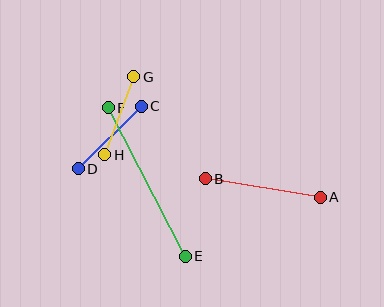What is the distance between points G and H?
The distance is approximately 83 pixels.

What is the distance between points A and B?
The distance is approximately 117 pixels.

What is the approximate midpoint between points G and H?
The midpoint is at approximately (119, 116) pixels.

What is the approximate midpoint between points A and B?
The midpoint is at approximately (263, 188) pixels.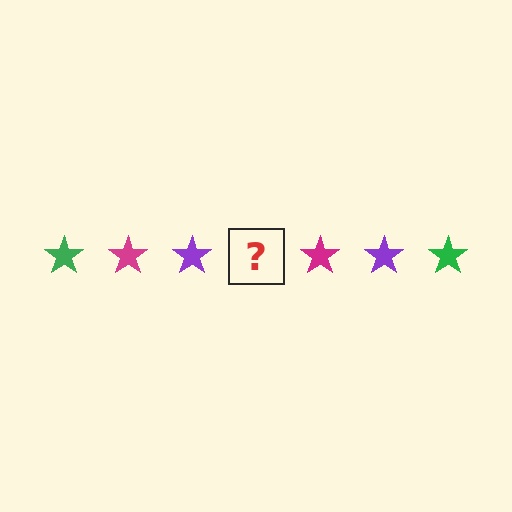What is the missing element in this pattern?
The missing element is a green star.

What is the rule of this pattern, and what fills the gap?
The rule is that the pattern cycles through green, magenta, purple stars. The gap should be filled with a green star.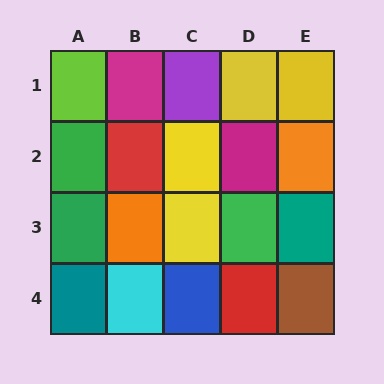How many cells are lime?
1 cell is lime.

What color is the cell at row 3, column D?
Green.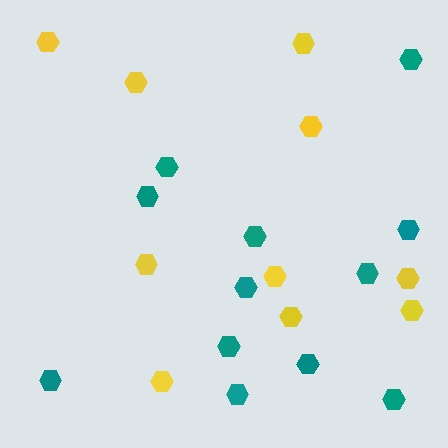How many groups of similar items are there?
There are 2 groups: one group of teal hexagons (12) and one group of yellow hexagons (10).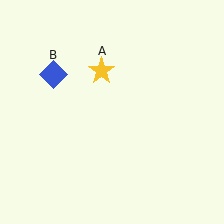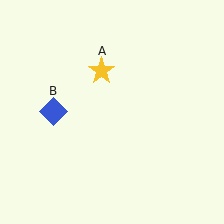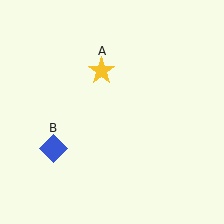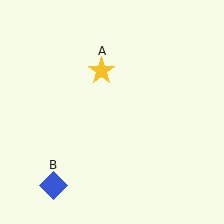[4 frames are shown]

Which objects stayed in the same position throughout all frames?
Yellow star (object A) remained stationary.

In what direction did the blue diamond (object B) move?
The blue diamond (object B) moved down.